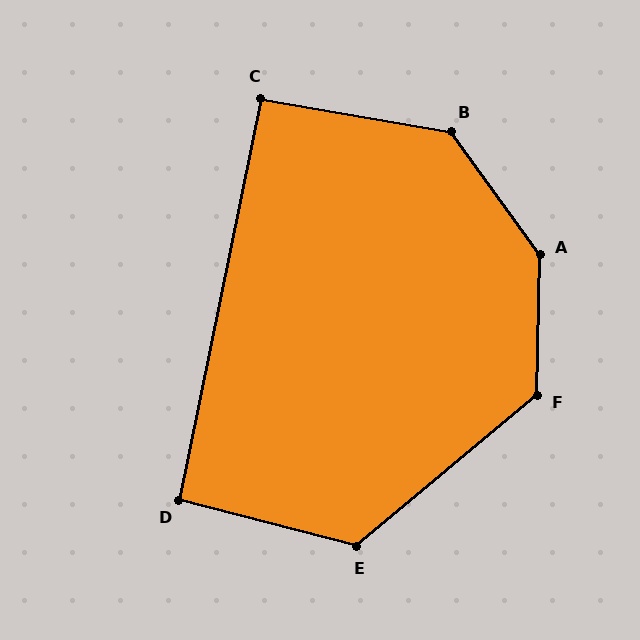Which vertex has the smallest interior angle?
C, at approximately 92 degrees.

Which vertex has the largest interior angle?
A, at approximately 143 degrees.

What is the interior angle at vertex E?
Approximately 126 degrees (obtuse).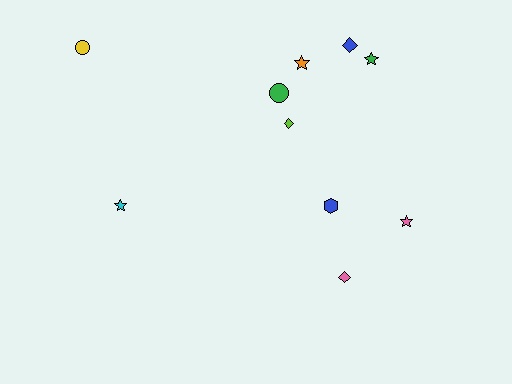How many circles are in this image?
There are 2 circles.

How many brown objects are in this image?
There are no brown objects.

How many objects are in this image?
There are 10 objects.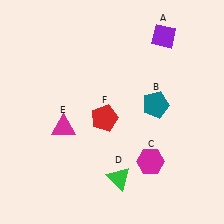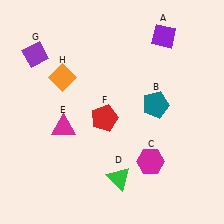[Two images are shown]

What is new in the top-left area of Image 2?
A purple diamond (G) was added in the top-left area of Image 2.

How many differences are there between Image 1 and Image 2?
There are 2 differences between the two images.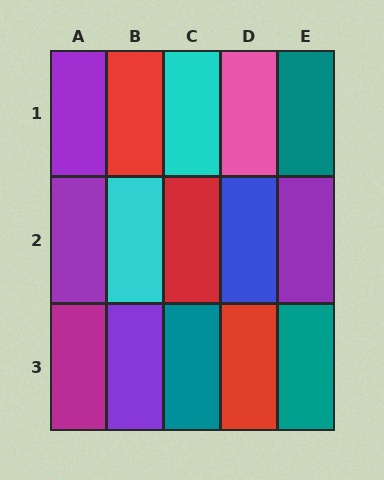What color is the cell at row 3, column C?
Teal.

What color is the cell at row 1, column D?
Pink.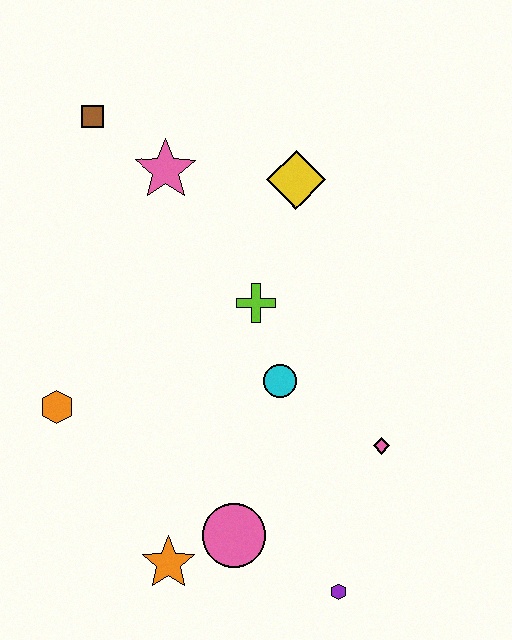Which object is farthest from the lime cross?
The purple hexagon is farthest from the lime cross.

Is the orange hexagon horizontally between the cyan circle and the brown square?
No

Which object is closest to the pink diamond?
The cyan circle is closest to the pink diamond.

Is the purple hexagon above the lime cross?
No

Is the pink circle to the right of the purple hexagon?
No